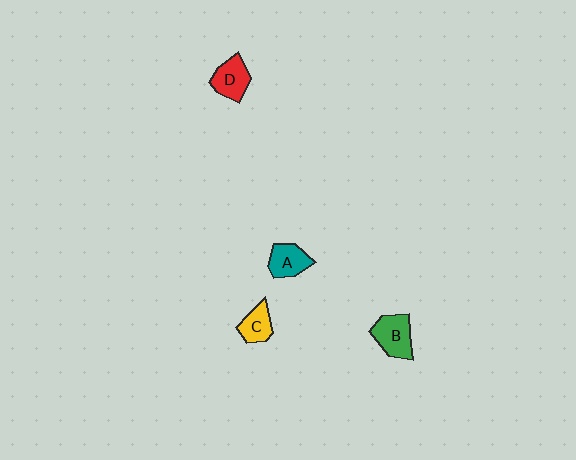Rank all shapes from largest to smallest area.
From largest to smallest: B (green), D (red), A (teal), C (yellow).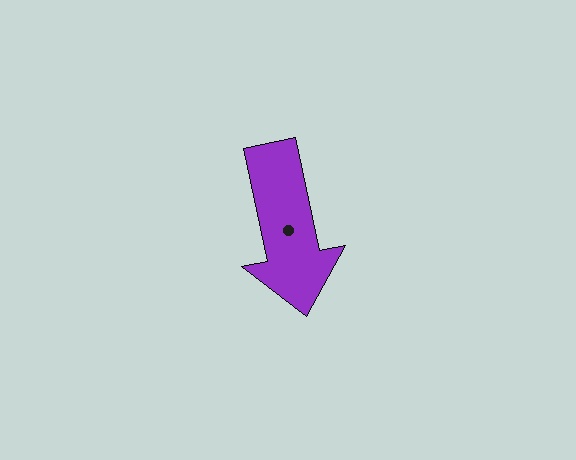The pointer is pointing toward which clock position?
Roughly 6 o'clock.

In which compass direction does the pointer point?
South.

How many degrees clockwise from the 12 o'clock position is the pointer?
Approximately 168 degrees.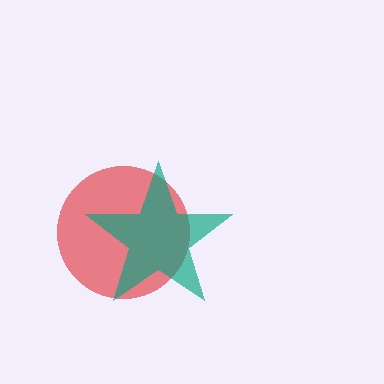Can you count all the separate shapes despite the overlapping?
Yes, there are 2 separate shapes.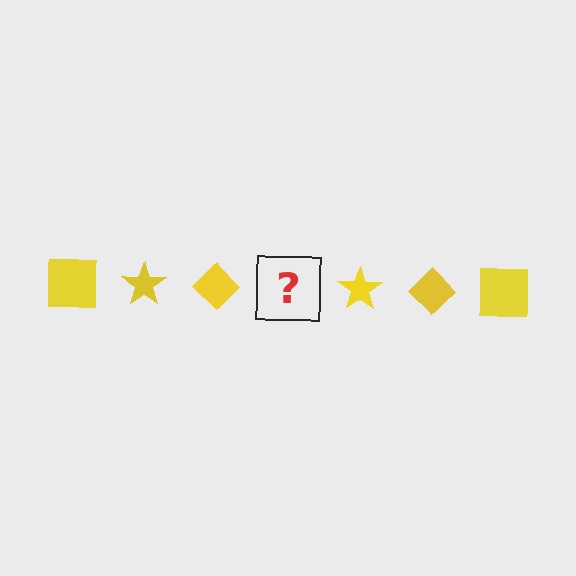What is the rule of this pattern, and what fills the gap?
The rule is that the pattern cycles through square, star, diamond shapes in yellow. The gap should be filled with a yellow square.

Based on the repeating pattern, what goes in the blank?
The blank should be a yellow square.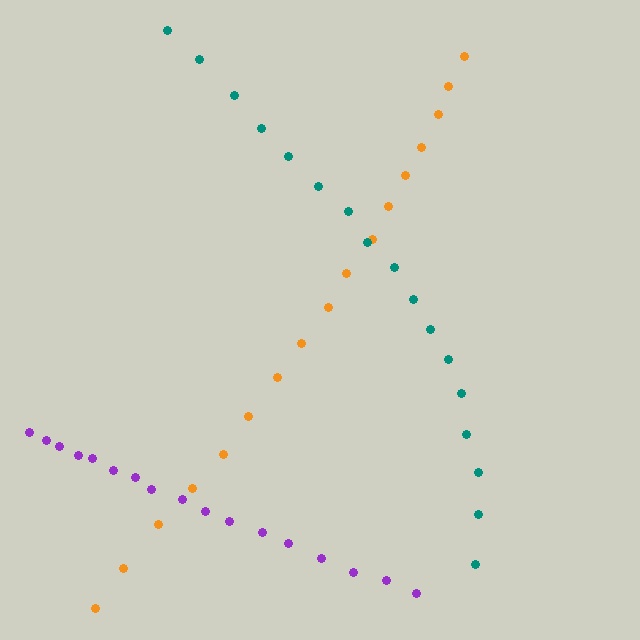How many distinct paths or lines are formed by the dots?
There are 3 distinct paths.